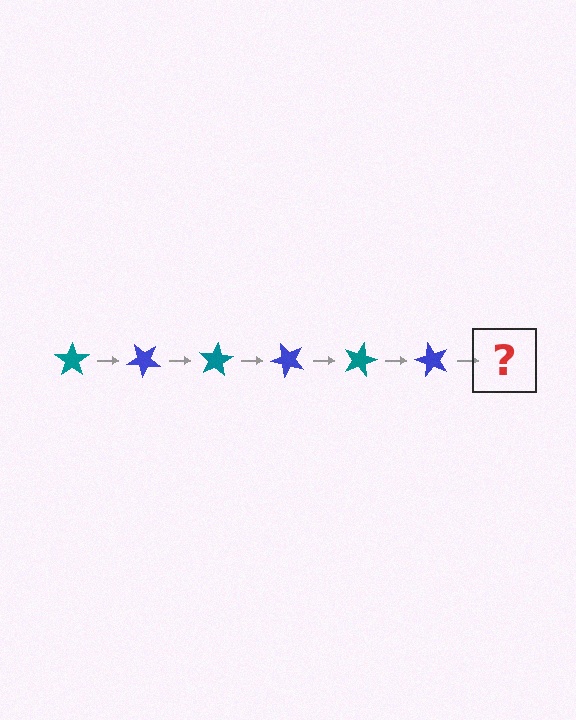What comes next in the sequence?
The next element should be a teal star, rotated 240 degrees from the start.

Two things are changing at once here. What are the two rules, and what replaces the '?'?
The two rules are that it rotates 40 degrees each step and the color cycles through teal and blue. The '?' should be a teal star, rotated 240 degrees from the start.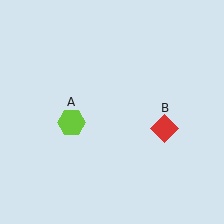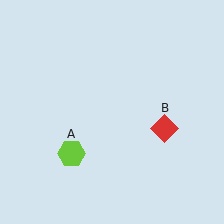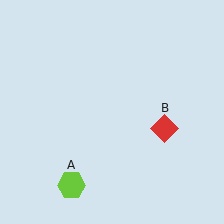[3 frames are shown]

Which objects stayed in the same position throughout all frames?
Red diamond (object B) remained stationary.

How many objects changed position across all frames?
1 object changed position: lime hexagon (object A).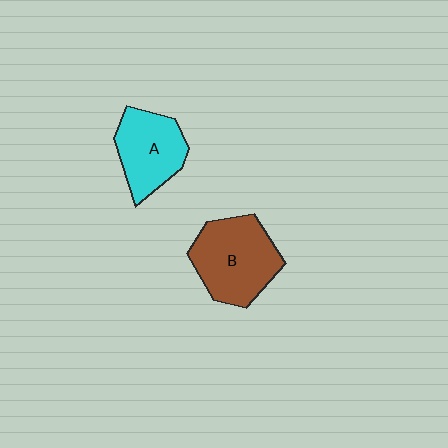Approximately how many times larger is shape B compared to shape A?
Approximately 1.3 times.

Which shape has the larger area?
Shape B (brown).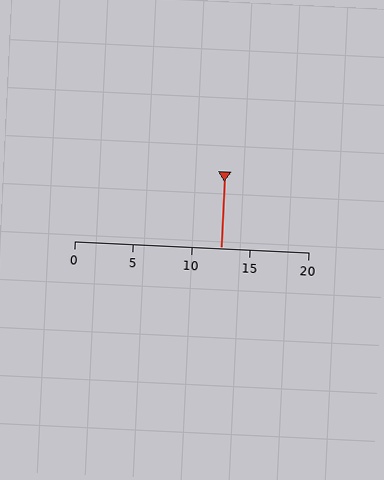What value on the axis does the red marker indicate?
The marker indicates approximately 12.5.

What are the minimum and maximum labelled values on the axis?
The axis runs from 0 to 20.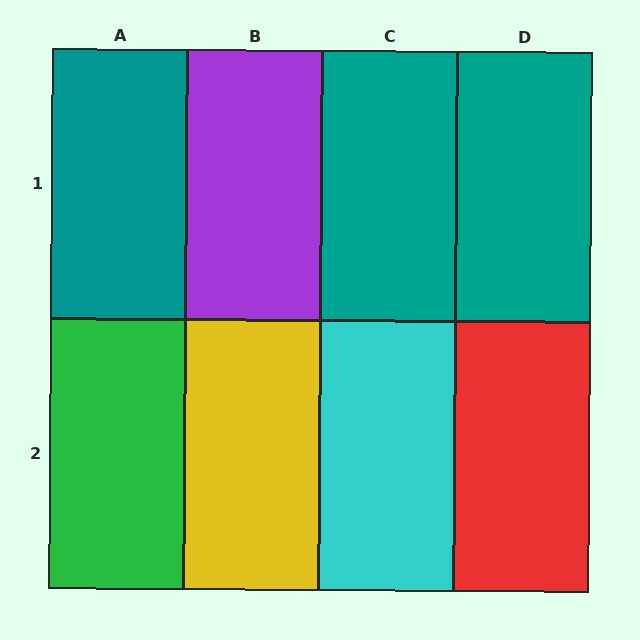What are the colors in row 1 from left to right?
Teal, purple, teal, teal.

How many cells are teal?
3 cells are teal.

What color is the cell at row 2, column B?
Yellow.